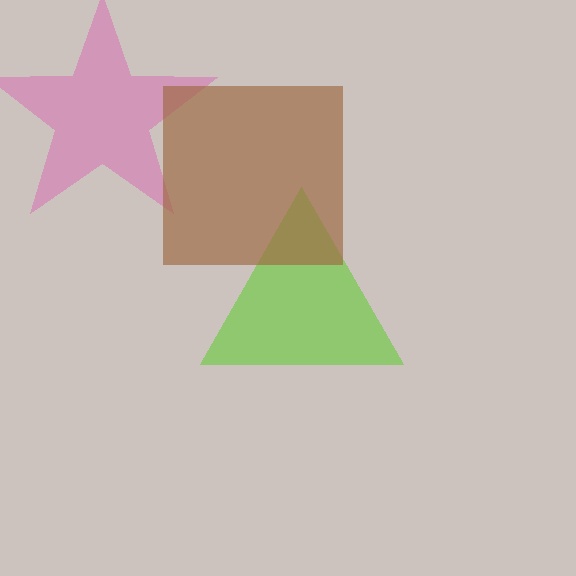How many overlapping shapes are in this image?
There are 3 overlapping shapes in the image.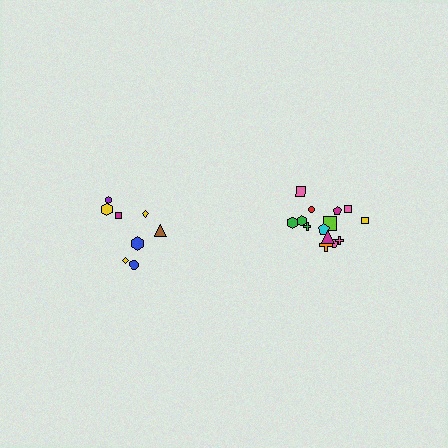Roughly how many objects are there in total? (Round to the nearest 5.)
Roughly 25 objects in total.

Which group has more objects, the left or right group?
The right group.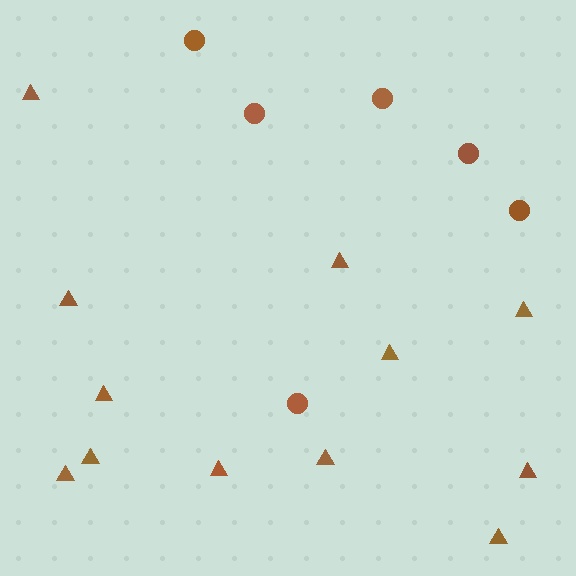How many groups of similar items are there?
There are 2 groups: one group of triangles (12) and one group of circles (6).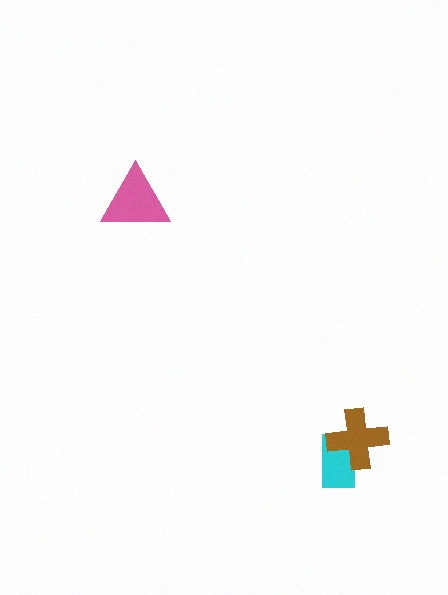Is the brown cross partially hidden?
No, no other shape covers it.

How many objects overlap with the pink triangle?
0 objects overlap with the pink triangle.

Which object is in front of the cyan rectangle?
The brown cross is in front of the cyan rectangle.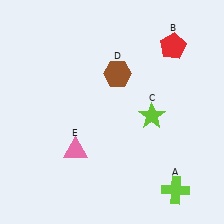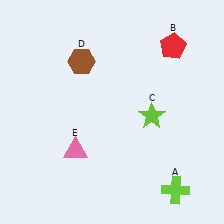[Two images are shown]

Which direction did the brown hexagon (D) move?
The brown hexagon (D) moved left.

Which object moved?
The brown hexagon (D) moved left.